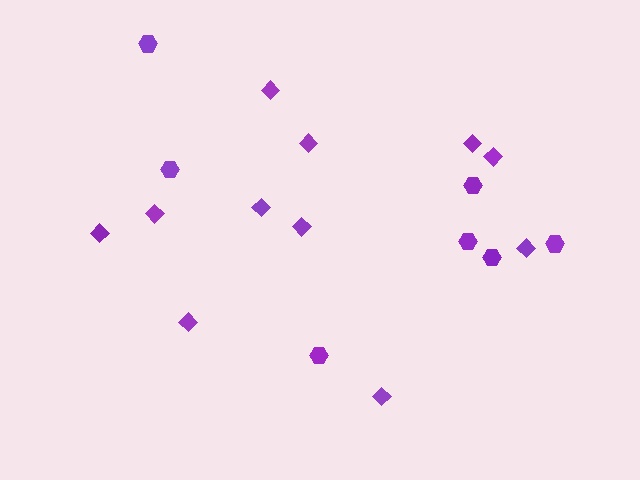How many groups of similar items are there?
There are 2 groups: one group of hexagons (7) and one group of diamonds (11).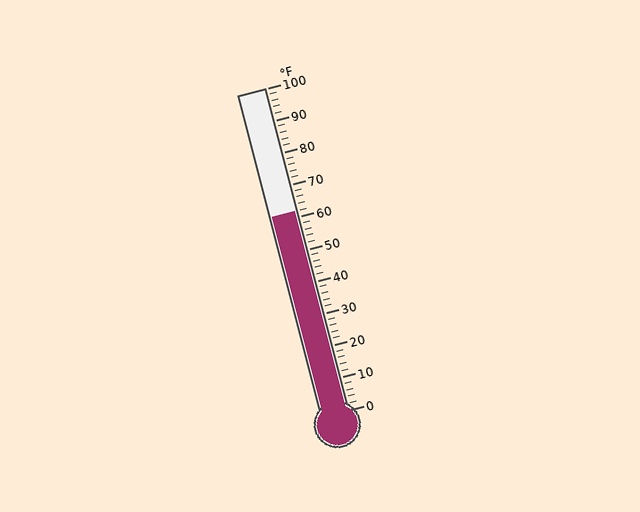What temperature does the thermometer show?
The thermometer shows approximately 62°F.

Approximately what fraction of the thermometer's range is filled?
The thermometer is filled to approximately 60% of its range.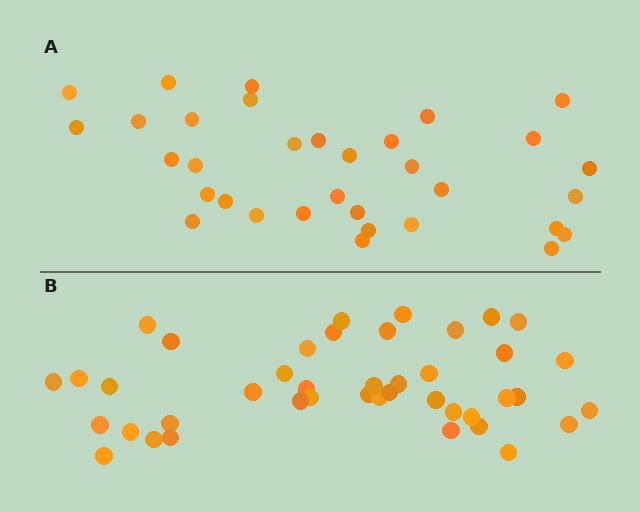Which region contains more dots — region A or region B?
Region B (the bottom region) has more dots.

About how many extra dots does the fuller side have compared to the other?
Region B has roughly 8 or so more dots than region A.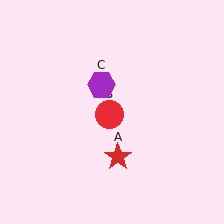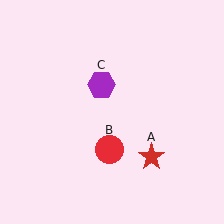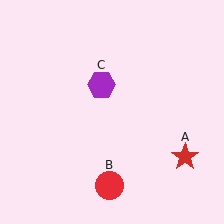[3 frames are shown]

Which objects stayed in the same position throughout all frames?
Purple hexagon (object C) remained stationary.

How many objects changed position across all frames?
2 objects changed position: red star (object A), red circle (object B).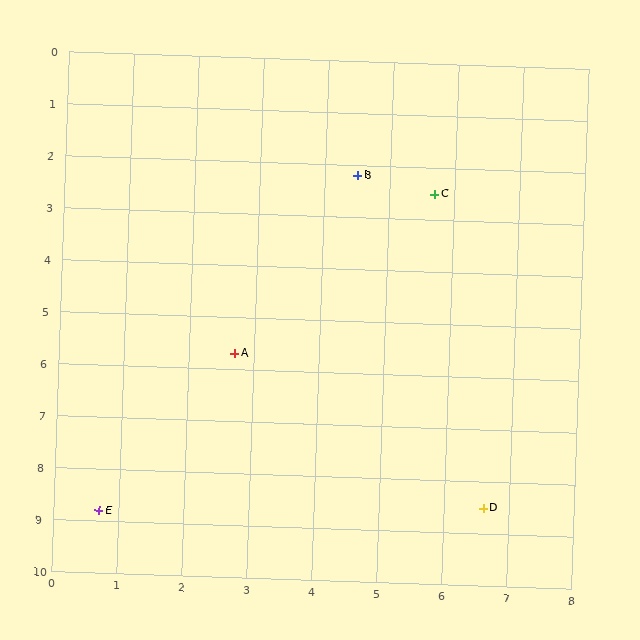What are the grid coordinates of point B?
Point B is at approximately (4.5, 2.2).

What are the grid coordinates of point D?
Point D is at approximately (6.6, 8.5).